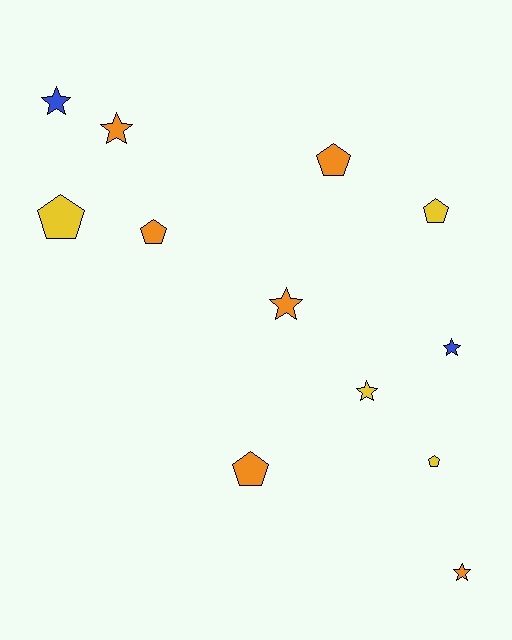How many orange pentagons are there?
There are 3 orange pentagons.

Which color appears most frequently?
Orange, with 6 objects.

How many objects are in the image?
There are 12 objects.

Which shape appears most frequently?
Star, with 6 objects.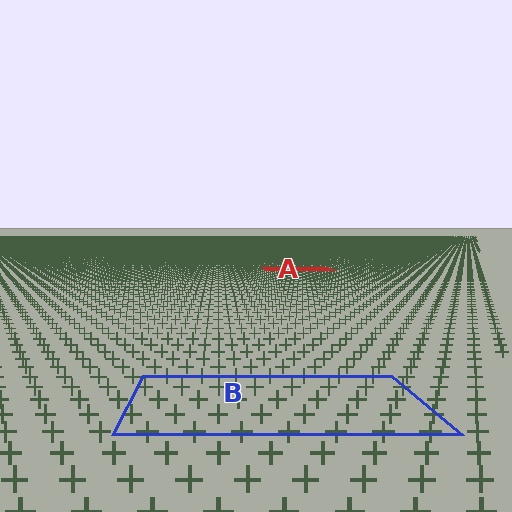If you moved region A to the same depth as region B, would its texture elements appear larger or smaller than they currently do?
They would appear larger. At a closer depth, the same texture elements are projected at a bigger on-screen size.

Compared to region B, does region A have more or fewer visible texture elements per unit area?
Region A has more texture elements per unit area — they are packed more densely because it is farther away.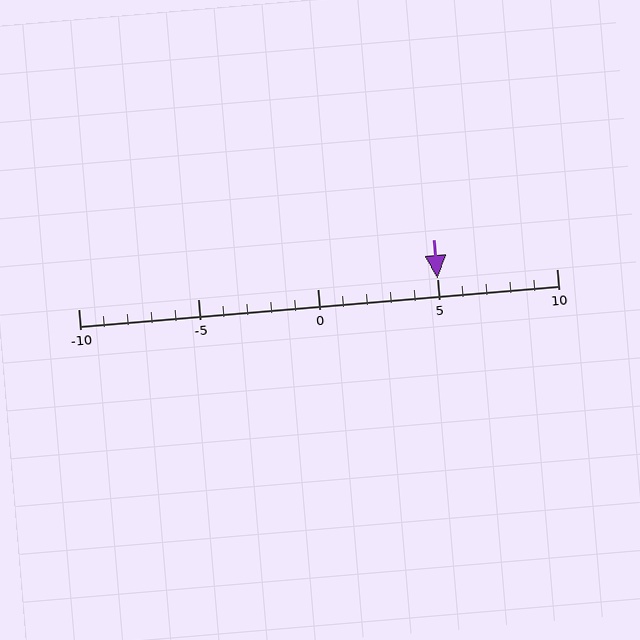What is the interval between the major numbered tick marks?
The major tick marks are spaced 5 units apart.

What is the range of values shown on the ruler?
The ruler shows values from -10 to 10.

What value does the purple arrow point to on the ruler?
The purple arrow points to approximately 5.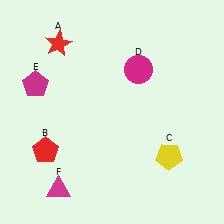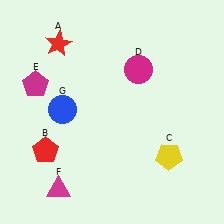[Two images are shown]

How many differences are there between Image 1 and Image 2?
There is 1 difference between the two images.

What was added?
A blue circle (G) was added in Image 2.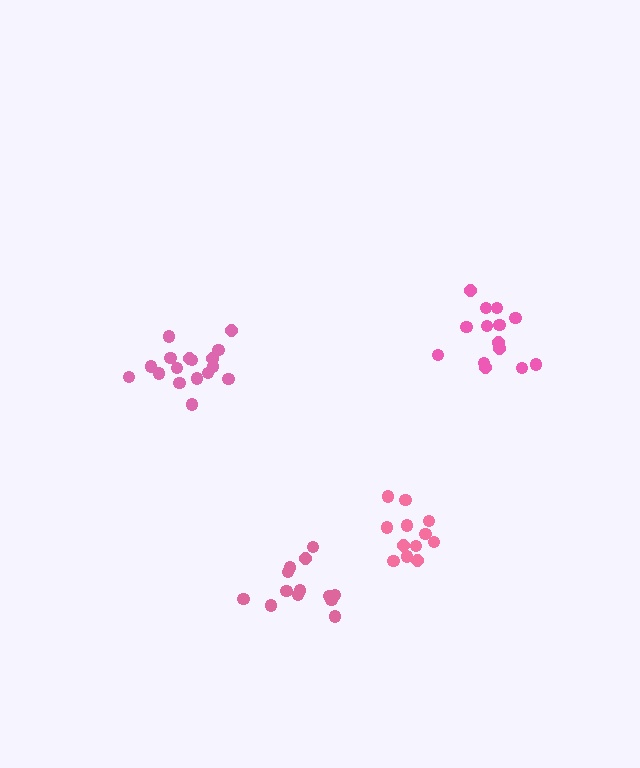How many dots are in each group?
Group 1: 14 dots, Group 2: 13 dots, Group 3: 17 dots, Group 4: 12 dots (56 total).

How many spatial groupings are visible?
There are 4 spatial groupings.